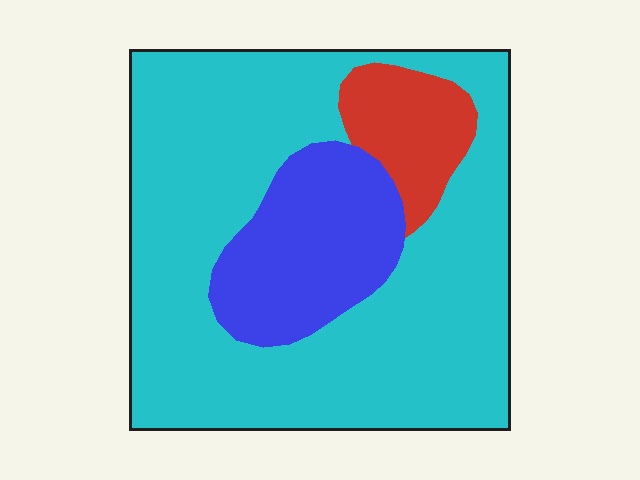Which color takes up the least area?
Red, at roughly 10%.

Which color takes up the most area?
Cyan, at roughly 70%.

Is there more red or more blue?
Blue.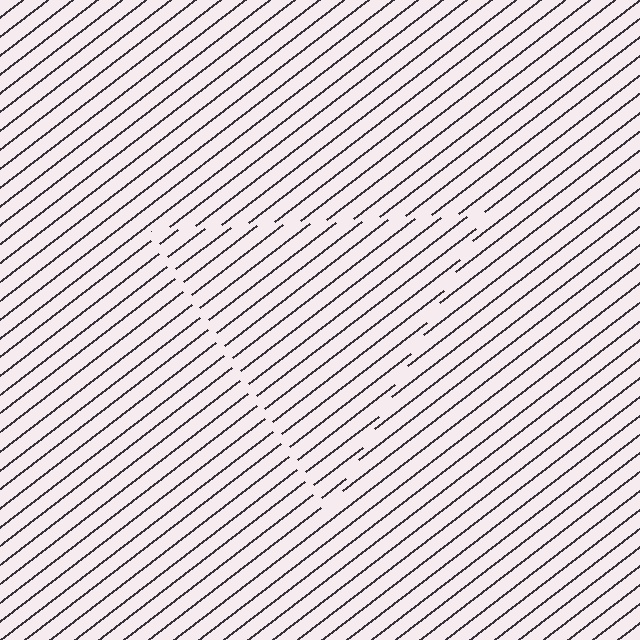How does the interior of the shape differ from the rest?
The interior of the shape contains the same grating, shifted by half a period — the contour is defined by the phase discontinuity where line-ends from the inner and outer gratings abut.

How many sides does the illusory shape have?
3 sides — the line-ends trace a triangle.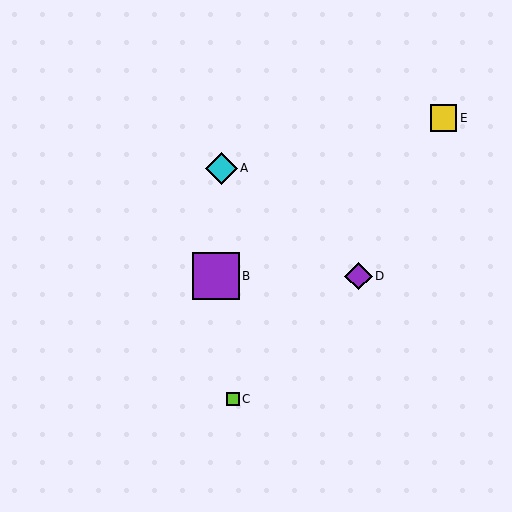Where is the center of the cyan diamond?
The center of the cyan diamond is at (221, 168).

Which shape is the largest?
The purple square (labeled B) is the largest.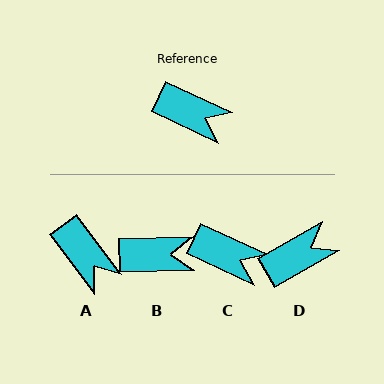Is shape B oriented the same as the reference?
No, it is off by about 27 degrees.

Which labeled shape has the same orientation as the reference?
C.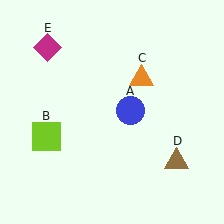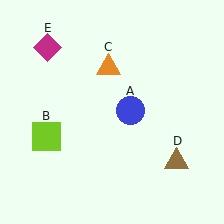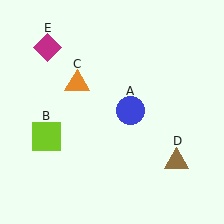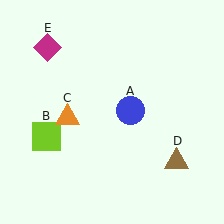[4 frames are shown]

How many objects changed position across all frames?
1 object changed position: orange triangle (object C).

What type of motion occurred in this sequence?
The orange triangle (object C) rotated counterclockwise around the center of the scene.